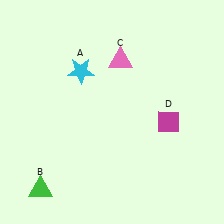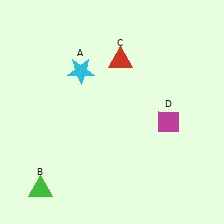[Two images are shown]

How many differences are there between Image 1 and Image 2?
There is 1 difference between the two images.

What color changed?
The triangle (C) changed from pink in Image 1 to red in Image 2.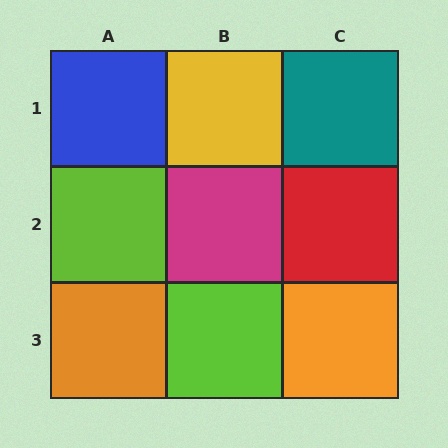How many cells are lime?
2 cells are lime.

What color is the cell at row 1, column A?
Blue.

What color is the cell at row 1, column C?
Teal.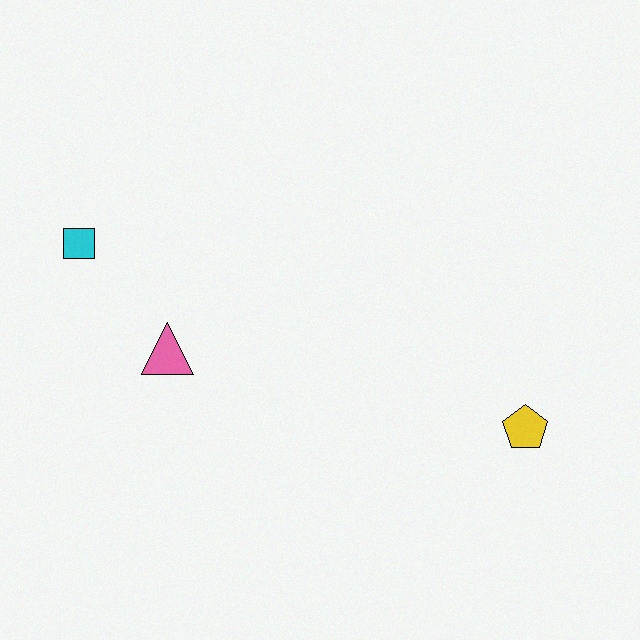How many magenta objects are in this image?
There are no magenta objects.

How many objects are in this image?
There are 3 objects.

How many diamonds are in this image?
There are no diamonds.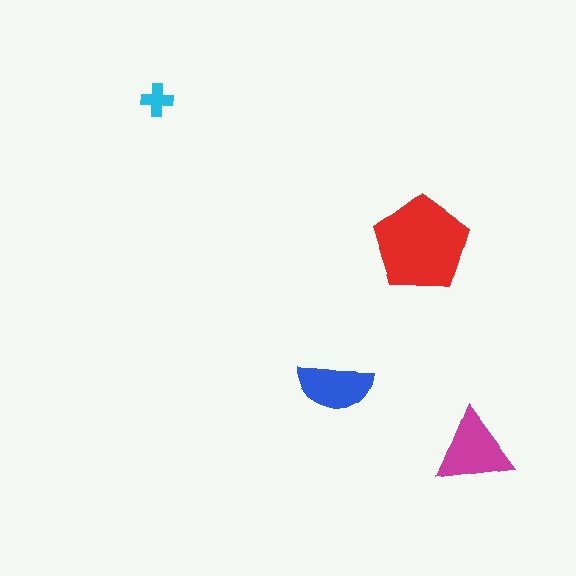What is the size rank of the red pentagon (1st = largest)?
1st.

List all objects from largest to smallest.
The red pentagon, the magenta triangle, the blue semicircle, the cyan cross.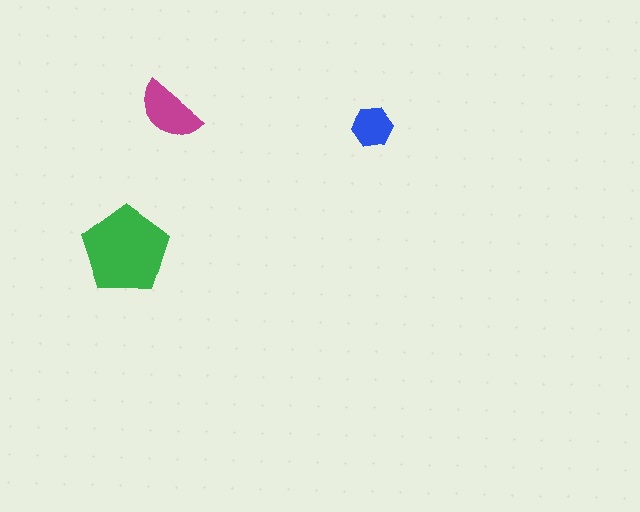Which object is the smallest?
The blue hexagon.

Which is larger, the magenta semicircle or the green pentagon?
The green pentagon.